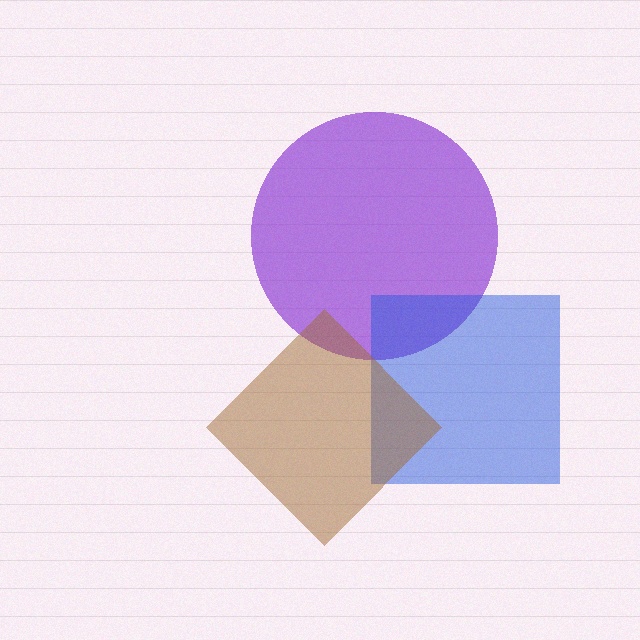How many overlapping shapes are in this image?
There are 3 overlapping shapes in the image.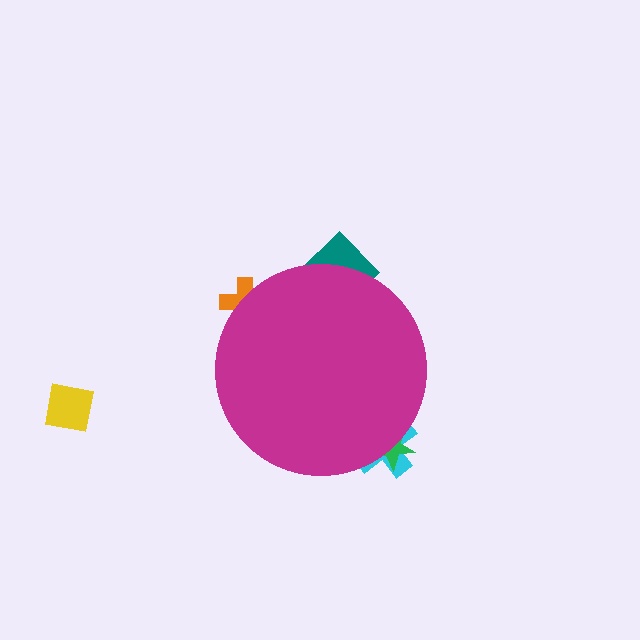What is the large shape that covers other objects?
A magenta circle.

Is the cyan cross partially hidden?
Yes, the cyan cross is partially hidden behind the magenta circle.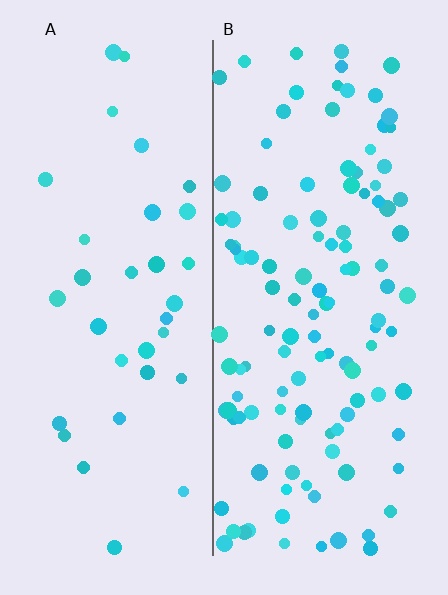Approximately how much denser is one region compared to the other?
Approximately 3.4× — region B over region A.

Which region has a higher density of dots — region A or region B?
B (the right).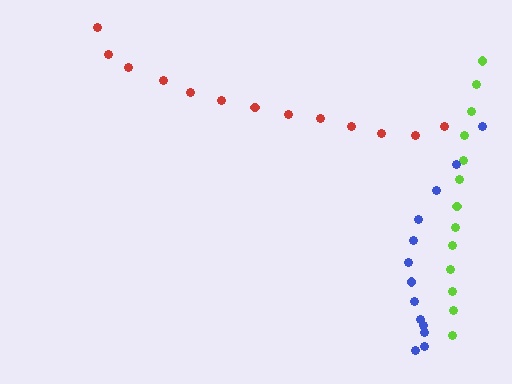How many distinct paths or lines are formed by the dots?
There are 3 distinct paths.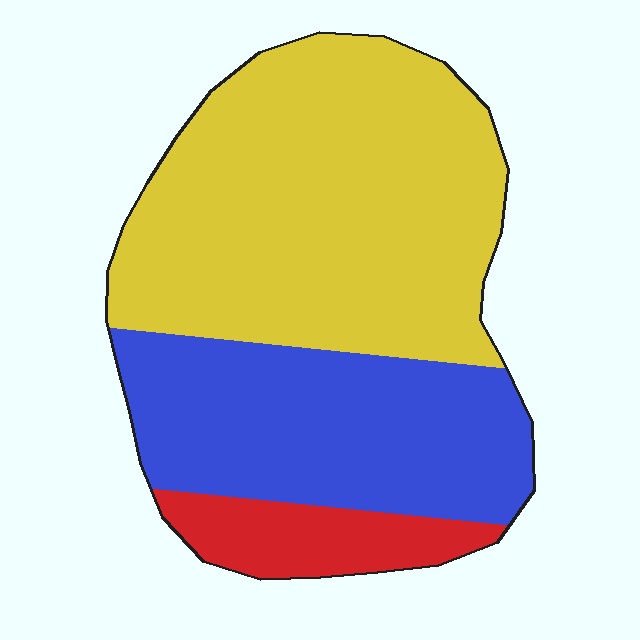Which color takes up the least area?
Red, at roughly 10%.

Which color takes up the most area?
Yellow, at roughly 55%.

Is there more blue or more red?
Blue.